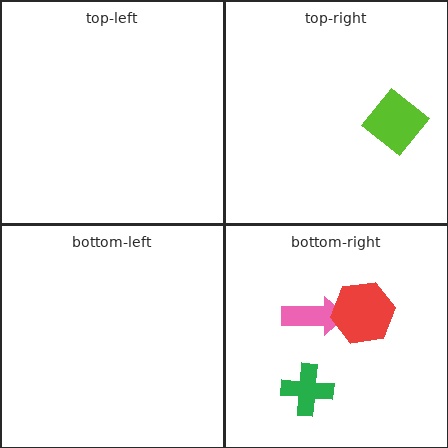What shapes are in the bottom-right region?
The green cross, the pink arrow, the red hexagon.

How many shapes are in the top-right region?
1.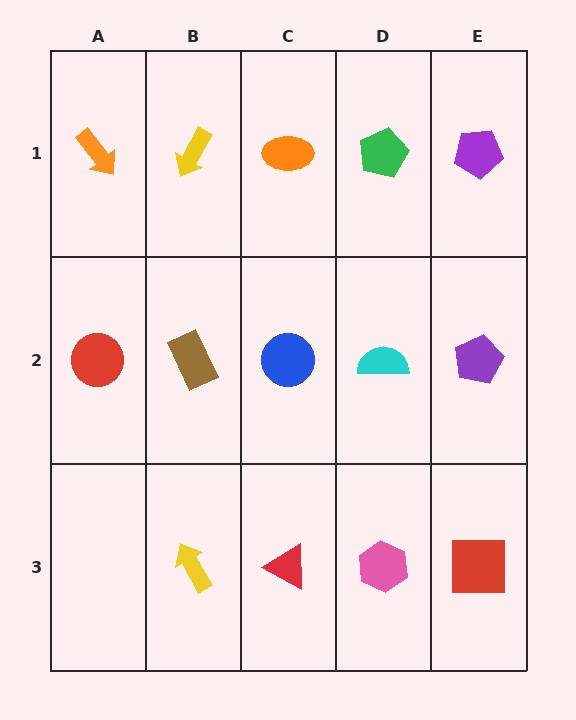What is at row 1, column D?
A green pentagon.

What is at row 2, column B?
A brown rectangle.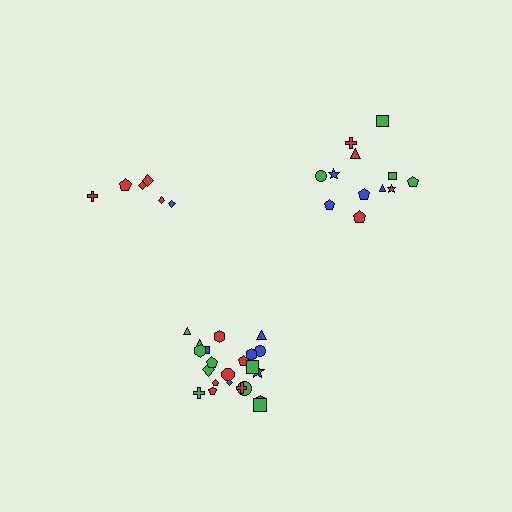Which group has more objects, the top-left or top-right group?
The top-right group.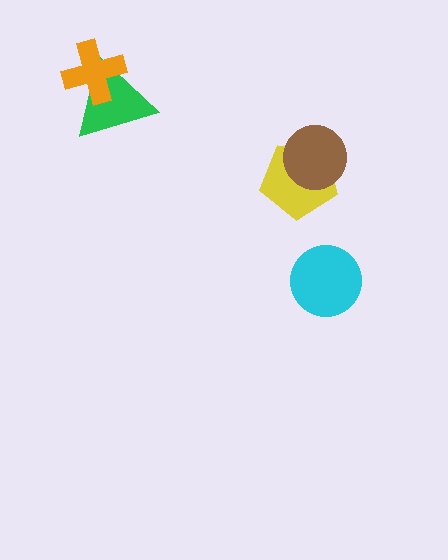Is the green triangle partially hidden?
Yes, it is partially covered by another shape.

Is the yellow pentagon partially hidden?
Yes, it is partially covered by another shape.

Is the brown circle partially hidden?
No, no other shape covers it.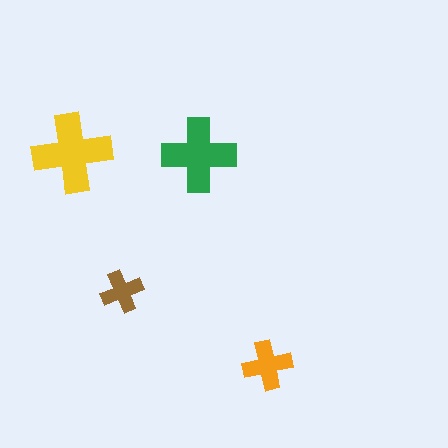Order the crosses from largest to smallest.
the yellow one, the green one, the orange one, the brown one.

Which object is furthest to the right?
The orange cross is rightmost.